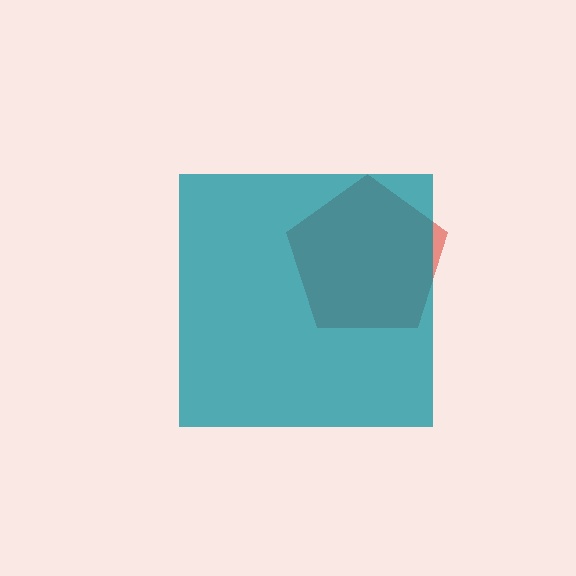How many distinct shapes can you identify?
There are 2 distinct shapes: a red pentagon, a teal square.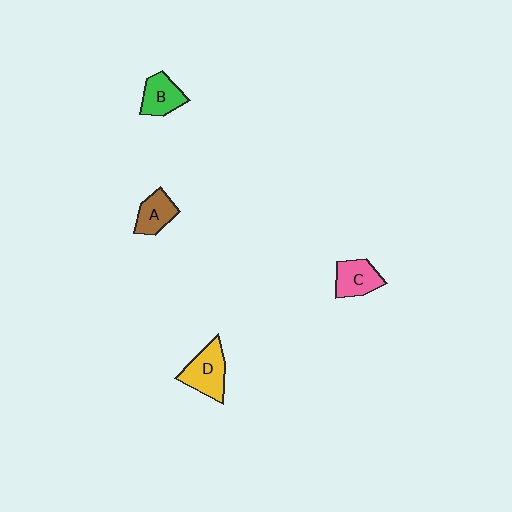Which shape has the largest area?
Shape D (yellow).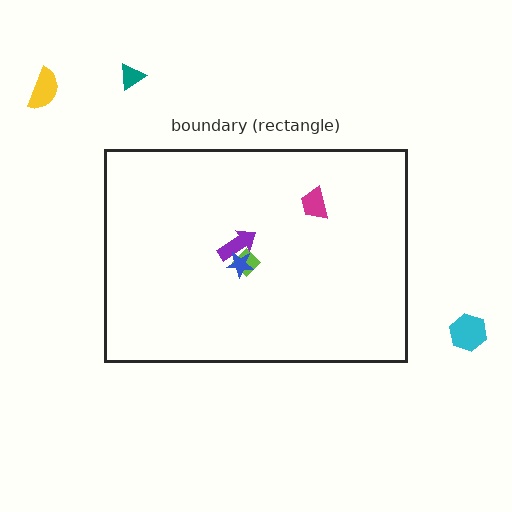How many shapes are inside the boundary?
4 inside, 3 outside.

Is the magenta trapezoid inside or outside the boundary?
Inside.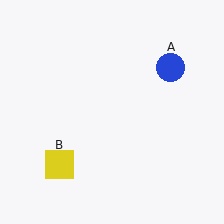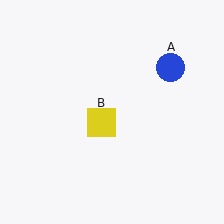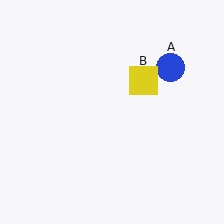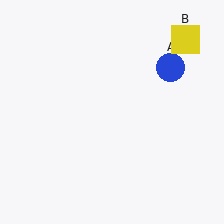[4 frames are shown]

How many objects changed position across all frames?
1 object changed position: yellow square (object B).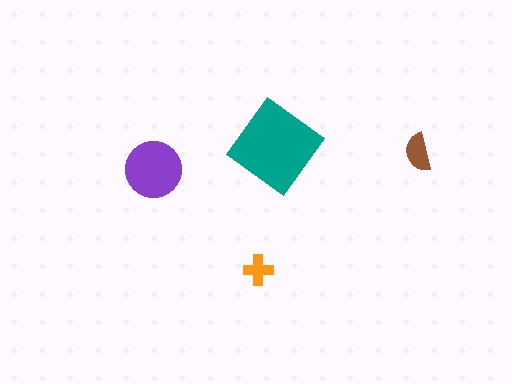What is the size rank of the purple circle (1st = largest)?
2nd.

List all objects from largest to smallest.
The teal diamond, the purple circle, the brown semicircle, the orange cross.